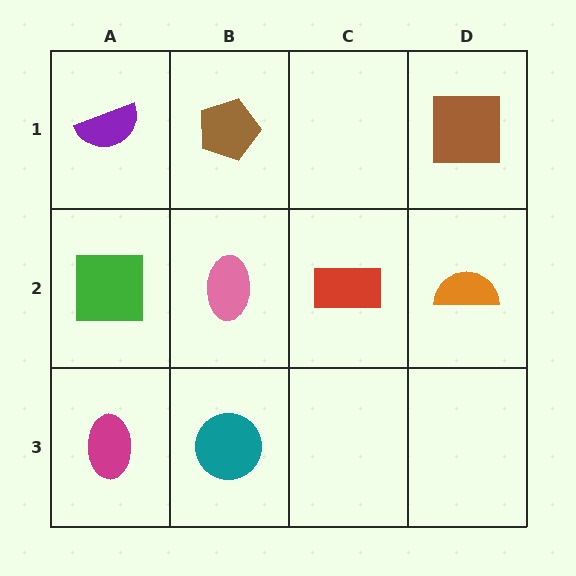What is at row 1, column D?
A brown square.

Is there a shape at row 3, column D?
No, that cell is empty.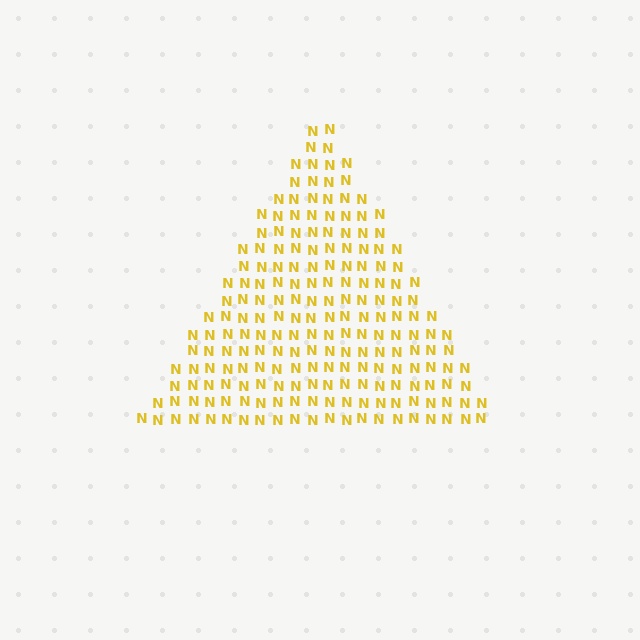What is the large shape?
The large shape is a triangle.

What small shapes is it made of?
It is made of small letter N's.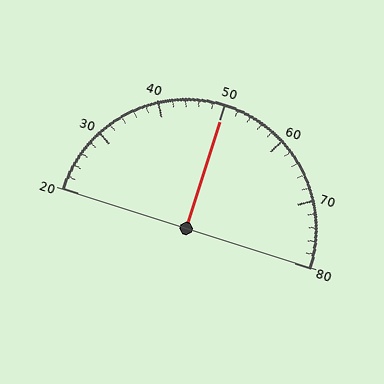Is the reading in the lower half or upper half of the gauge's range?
The reading is in the upper half of the range (20 to 80).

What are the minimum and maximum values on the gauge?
The gauge ranges from 20 to 80.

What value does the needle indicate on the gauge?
The needle indicates approximately 50.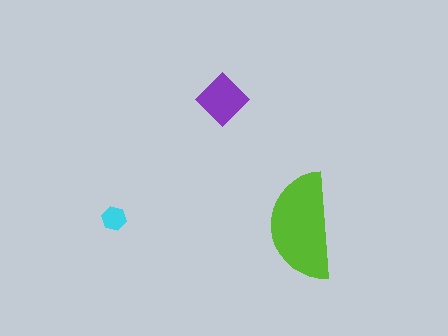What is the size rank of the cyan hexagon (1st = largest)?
3rd.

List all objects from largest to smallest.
The lime semicircle, the purple diamond, the cyan hexagon.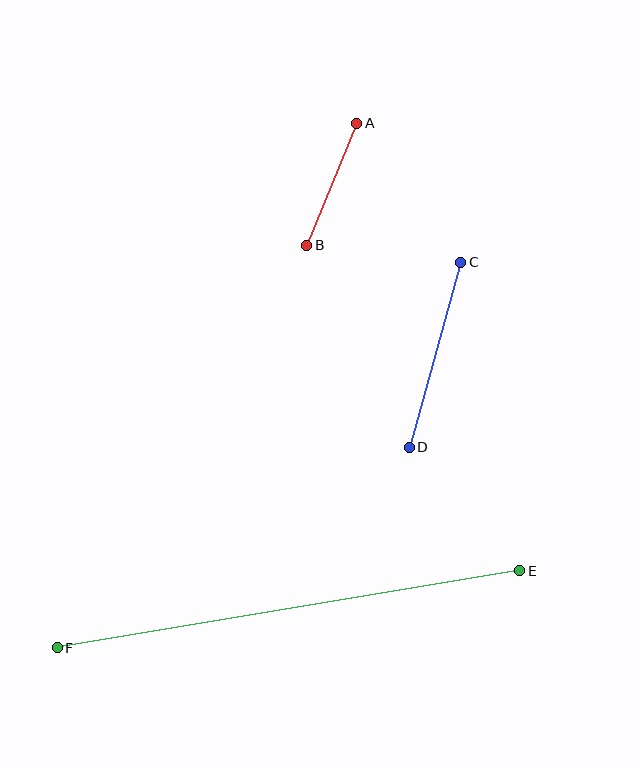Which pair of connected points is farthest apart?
Points E and F are farthest apart.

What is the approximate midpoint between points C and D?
The midpoint is at approximately (435, 355) pixels.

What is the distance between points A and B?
The distance is approximately 132 pixels.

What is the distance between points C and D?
The distance is approximately 192 pixels.